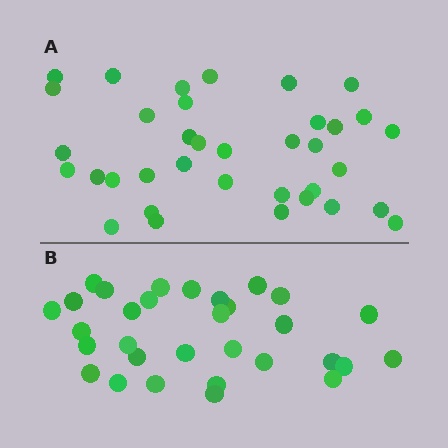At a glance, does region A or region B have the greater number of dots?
Region A (the top region) has more dots.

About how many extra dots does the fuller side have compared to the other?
Region A has about 5 more dots than region B.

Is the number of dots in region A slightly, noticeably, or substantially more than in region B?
Region A has only slightly more — the two regions are fairly close. The ratio is roughly 1.2 to 1.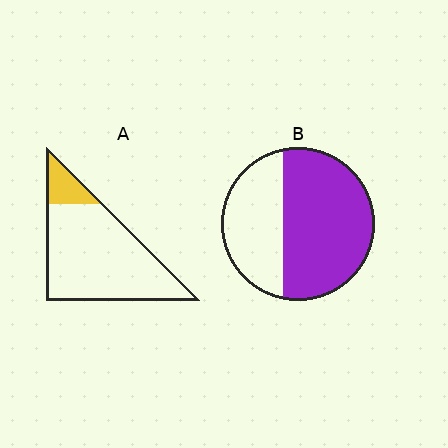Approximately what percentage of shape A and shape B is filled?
A is approximately 15% and B is approximately 60%.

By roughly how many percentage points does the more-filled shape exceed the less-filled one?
By roughly 50 percentage points (B over A).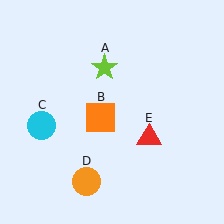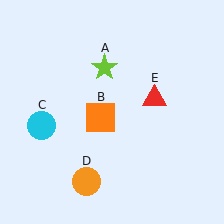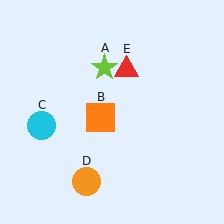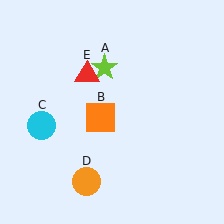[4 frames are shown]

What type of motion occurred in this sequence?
The red triangle (object E) rotated counterclockwise around the center of the scene.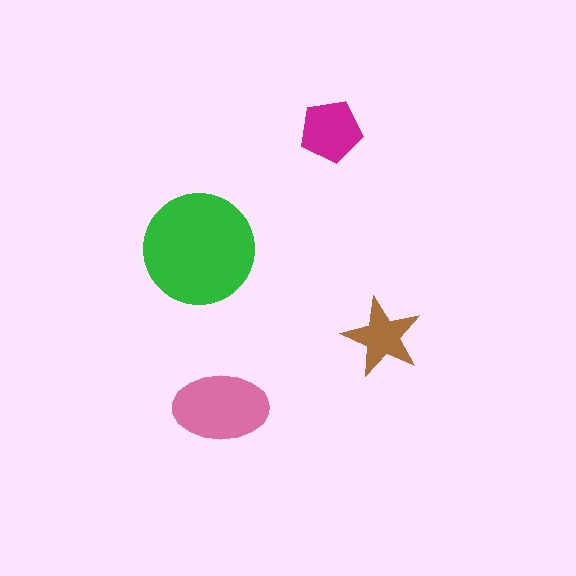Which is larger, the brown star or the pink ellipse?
The pink ellipse.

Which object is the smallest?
The brown star.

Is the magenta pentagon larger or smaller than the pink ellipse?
Smaller.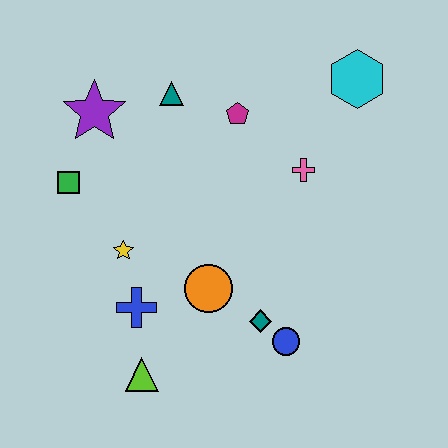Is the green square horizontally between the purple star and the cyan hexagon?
No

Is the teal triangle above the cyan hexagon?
No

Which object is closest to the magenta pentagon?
The teal triangle is closest to the magenta pentagon.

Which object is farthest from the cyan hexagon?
The lime triangle is farthest from the cyan hexagon.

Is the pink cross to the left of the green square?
No